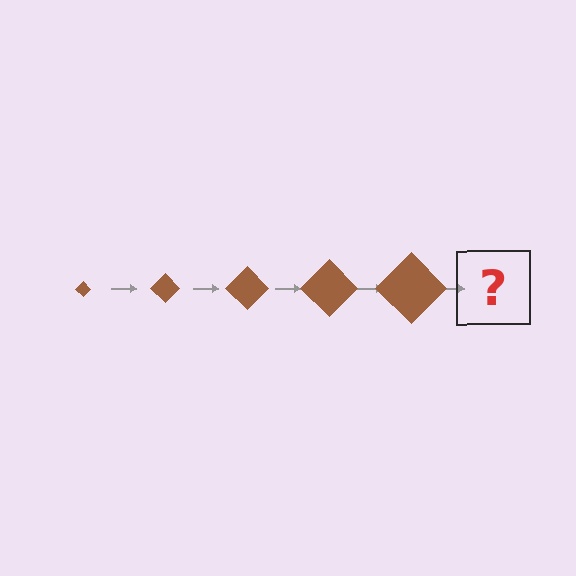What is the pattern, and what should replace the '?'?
The pattern is that the diamond gets progressively larger each step. The '?' should be a brown diamond, larger than the previous one.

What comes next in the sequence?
The next element should be a brown diamond, larger than the previous one.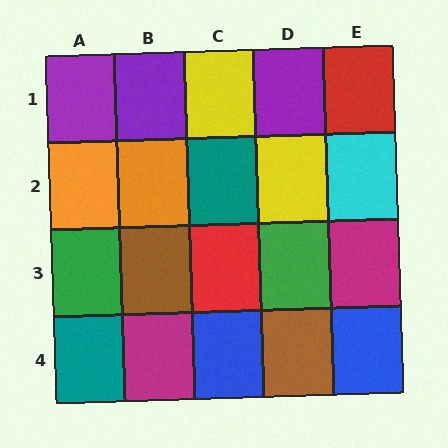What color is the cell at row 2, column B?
Orange.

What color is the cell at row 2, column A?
Orange.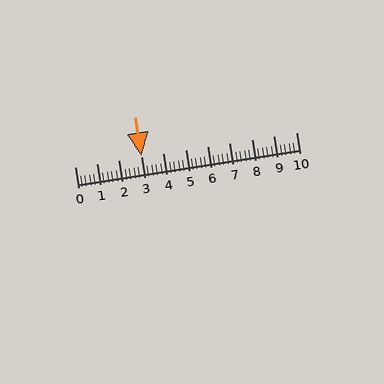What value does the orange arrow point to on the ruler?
The orange arrow points to approximately 3.0.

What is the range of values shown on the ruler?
The ruler shows values from 0 to 10.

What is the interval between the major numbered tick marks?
The major tick marks are spaced 1 units apart.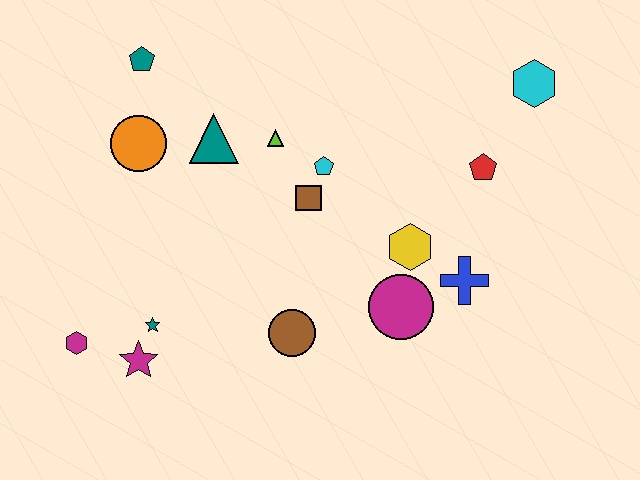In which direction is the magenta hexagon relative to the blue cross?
The magenta hexagon is to the left of the blue cross.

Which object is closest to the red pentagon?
The cyan hexagon is closest to the red pentagon.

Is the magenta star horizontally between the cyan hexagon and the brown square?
No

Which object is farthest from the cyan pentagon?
The magenta hexagon is farthest from the cyan pentagon.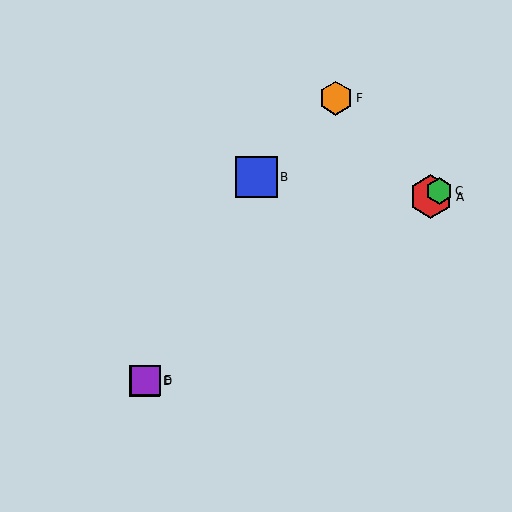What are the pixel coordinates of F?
Object F is at (336, 98).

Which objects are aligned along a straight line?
Objects A, C, D, E are aligned along a straight line.